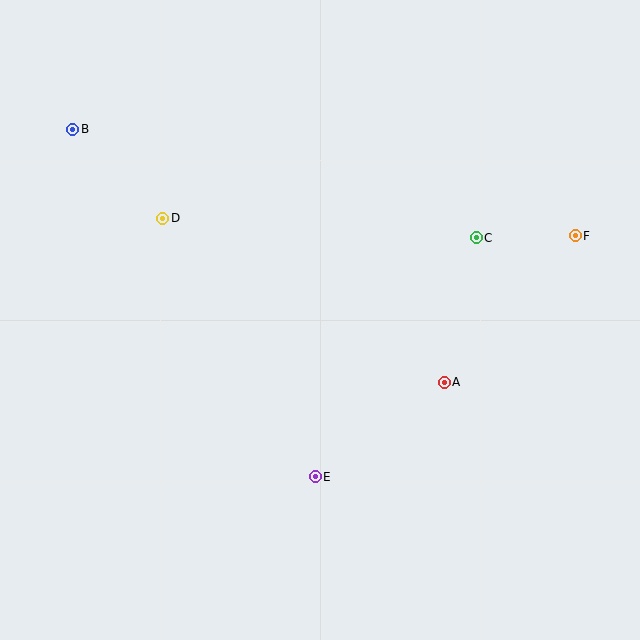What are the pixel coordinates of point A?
Point A is at (444, 382).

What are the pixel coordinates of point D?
Point D is at (163, 218).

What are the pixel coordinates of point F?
Point F is at (575, 236).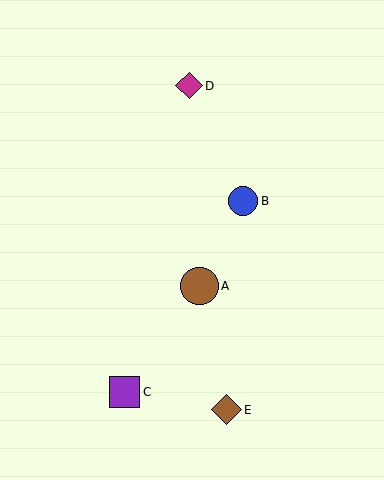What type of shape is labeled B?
Shape B is a blue circle.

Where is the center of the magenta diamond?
The center of the magenta diamond is at (189, 86).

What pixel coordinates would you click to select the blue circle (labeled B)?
Click at (243, 201) to select the blue circle B.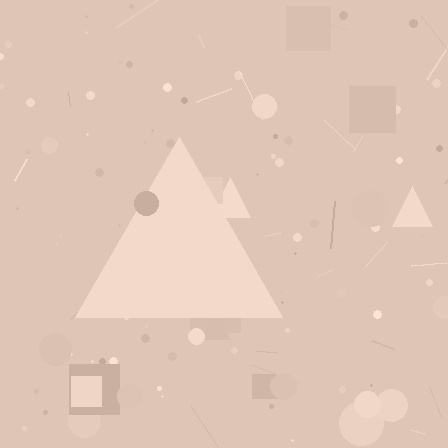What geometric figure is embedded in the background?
A triangle is embedded in the background.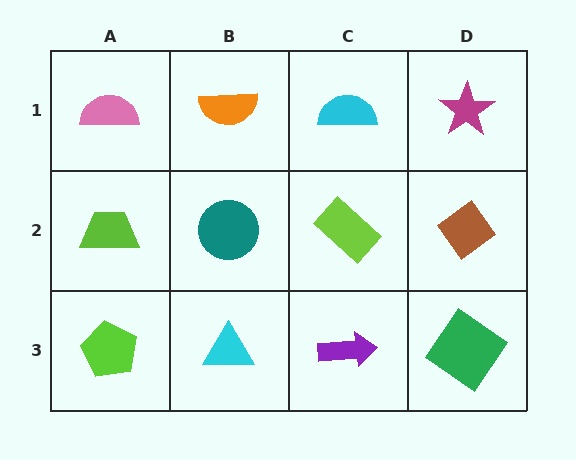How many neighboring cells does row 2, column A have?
3.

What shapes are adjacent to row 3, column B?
A teal circle (row 2, column B), a lime pentagon (row 3, column A), a purple arrow (row 3, column C).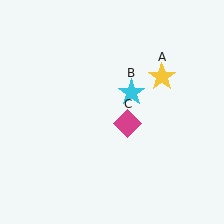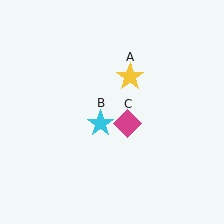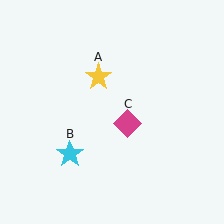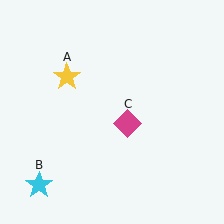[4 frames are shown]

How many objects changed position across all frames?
2 objects changed position: yellow star (object A), cyan star (object B).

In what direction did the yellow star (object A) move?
The yellow star (object A) moved left.